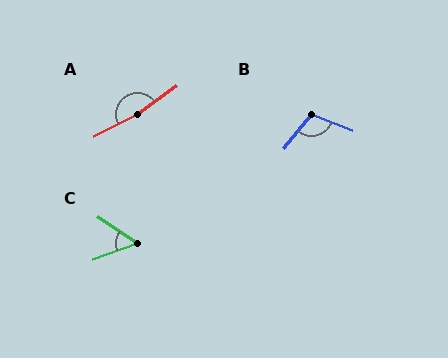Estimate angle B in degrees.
Approximately 108 degrees.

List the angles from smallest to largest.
C (55°), B (108°), A (169°).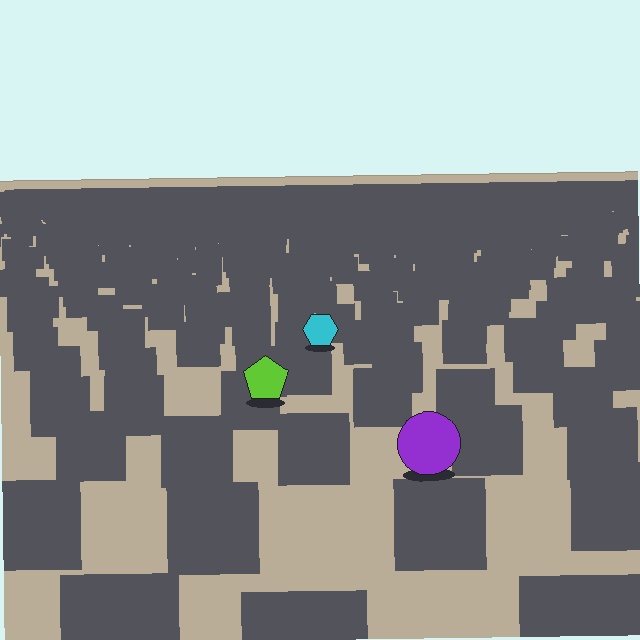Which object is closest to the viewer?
The purple circle is closest. The texture marks near it are larger and more spread out.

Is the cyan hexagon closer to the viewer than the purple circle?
No. The purple circle is closer — you can tell from the texture gradient: the ground texture is coarser near it.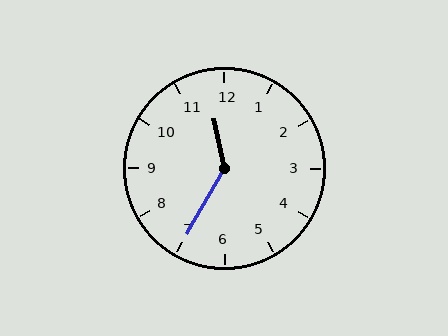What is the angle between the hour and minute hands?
Approximately 138 degrees.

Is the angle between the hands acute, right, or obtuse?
It is obtuse.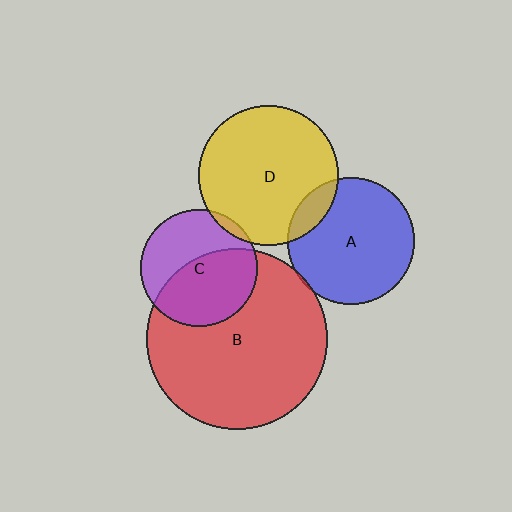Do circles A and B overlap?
Yes.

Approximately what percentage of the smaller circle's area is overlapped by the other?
Approximately 5%.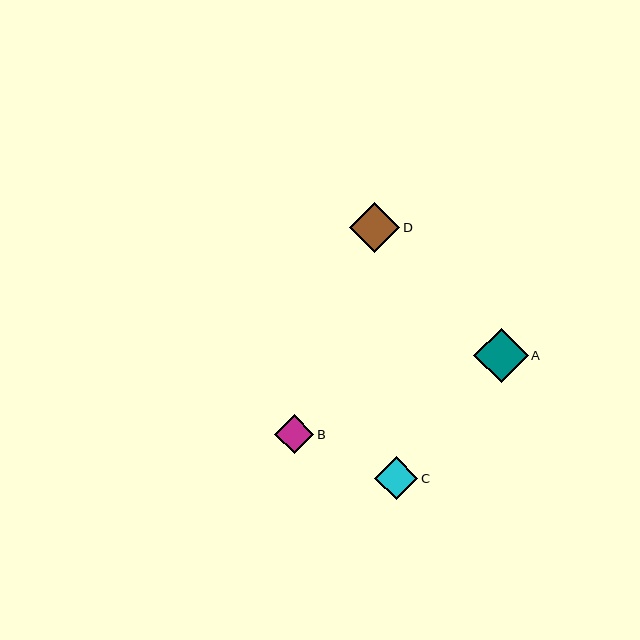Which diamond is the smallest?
Diamond B is the smallest with a size of approximately 39 pixels.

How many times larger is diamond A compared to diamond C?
Diamond A is approximately 1.3 times the size of diamond C.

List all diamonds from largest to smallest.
From largest to smallest: A, D, C, B.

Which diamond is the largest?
Diamond A is the largest with a size of approximately 55 pixels.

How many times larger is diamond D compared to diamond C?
Diamond D is approximately 1.2 times the size of diamond C.